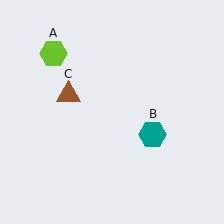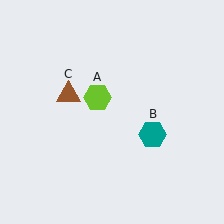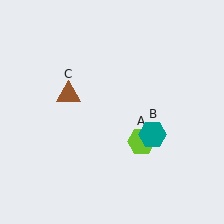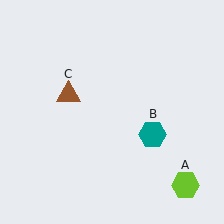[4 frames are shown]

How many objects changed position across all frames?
1 object changed position: lime hexagon (object A).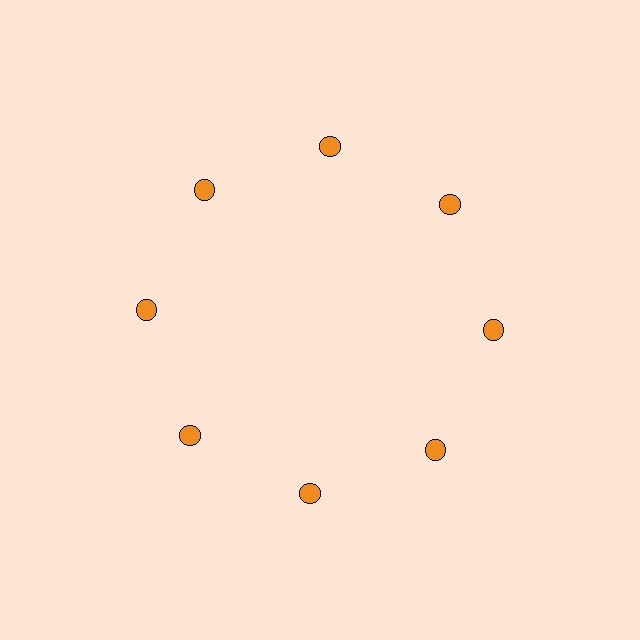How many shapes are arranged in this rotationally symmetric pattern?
There are 8 shapes, arranged in 8 groups of 1.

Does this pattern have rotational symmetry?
Yes, this pattern has 8-fold rotational symmetry. It looks the same after rotating 45 degrees around the center.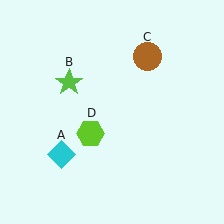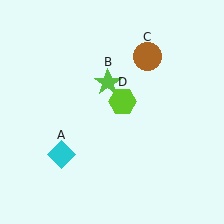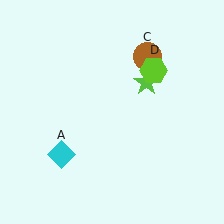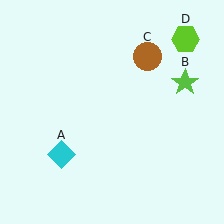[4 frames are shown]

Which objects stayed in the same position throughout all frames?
Cyan diamond (object A) and brown circle (object C) remained stationary.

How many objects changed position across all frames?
2 objects changed position: lime star (object B), lime hexagon (object D).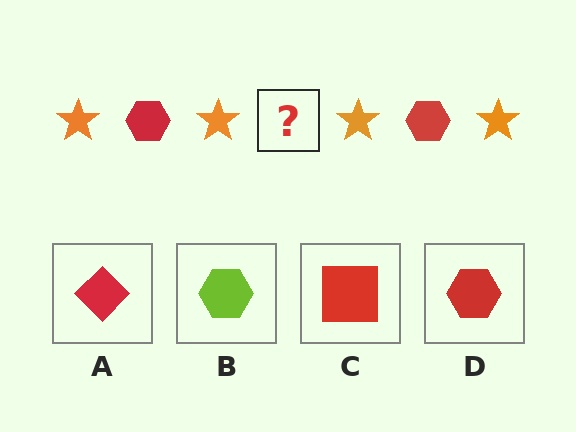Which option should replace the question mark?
Option D.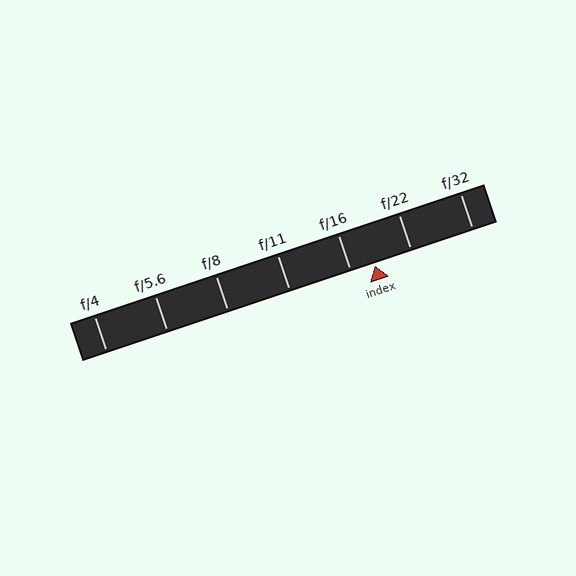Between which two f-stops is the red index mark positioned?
The index mark is between f/16 and f/22.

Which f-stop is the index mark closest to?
The index mark is closest to f/16.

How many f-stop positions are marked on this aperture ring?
There are 7 f-stop positions marked.